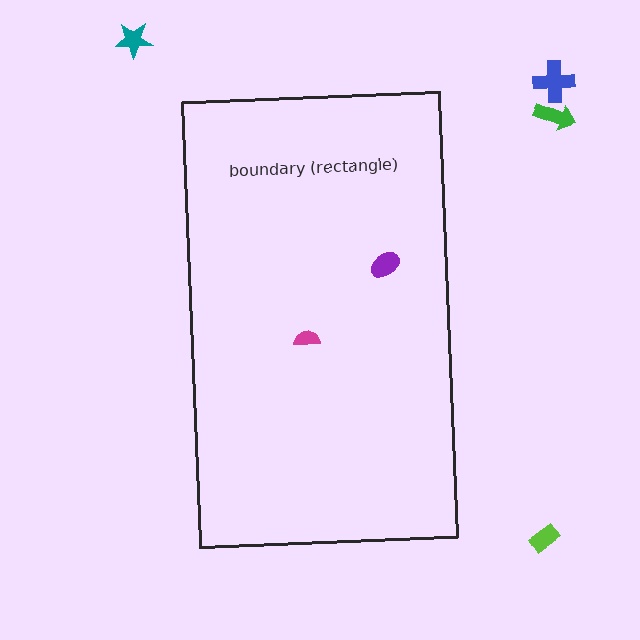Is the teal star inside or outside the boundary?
Outside.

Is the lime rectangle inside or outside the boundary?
Outside.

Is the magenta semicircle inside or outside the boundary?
Inside.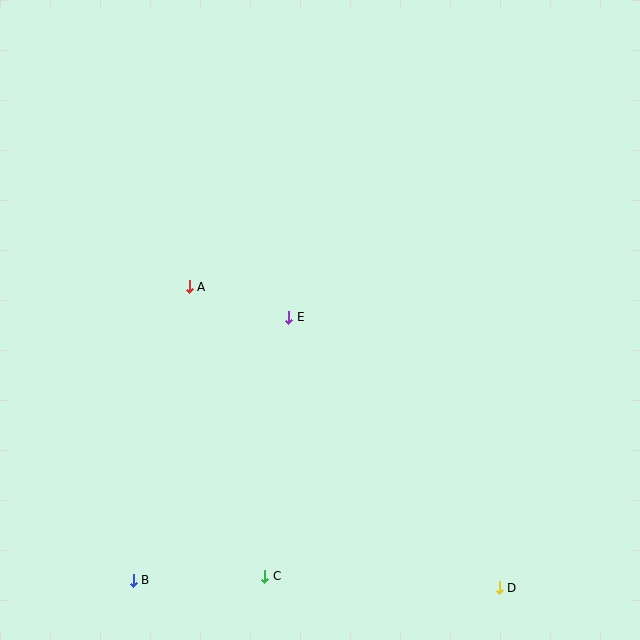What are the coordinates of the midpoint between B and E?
The midpoint between B and E is at (211, 449).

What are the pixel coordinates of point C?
Point C is at (265, 576).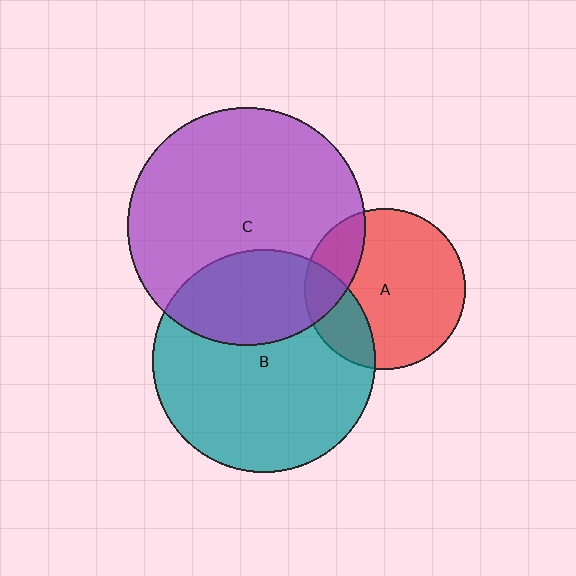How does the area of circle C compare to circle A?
Approximately 2.2 times.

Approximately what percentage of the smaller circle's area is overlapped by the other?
Approximately 30%.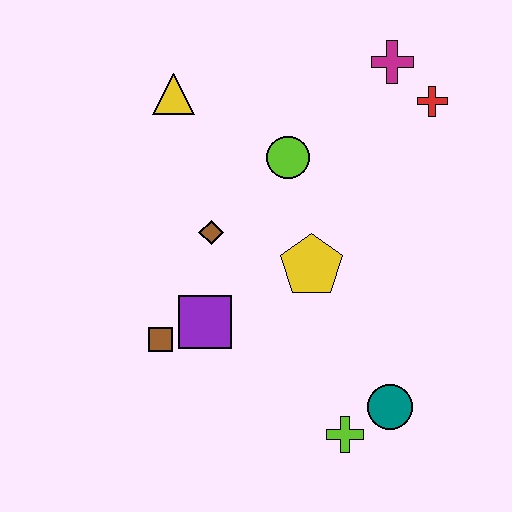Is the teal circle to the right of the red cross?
No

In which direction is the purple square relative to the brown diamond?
The purple square is below the brown diamond.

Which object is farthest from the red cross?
The brown square is farthest from the red cross.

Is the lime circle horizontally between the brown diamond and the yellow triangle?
No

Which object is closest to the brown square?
The purple square is closest to the brown square.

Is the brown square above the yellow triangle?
No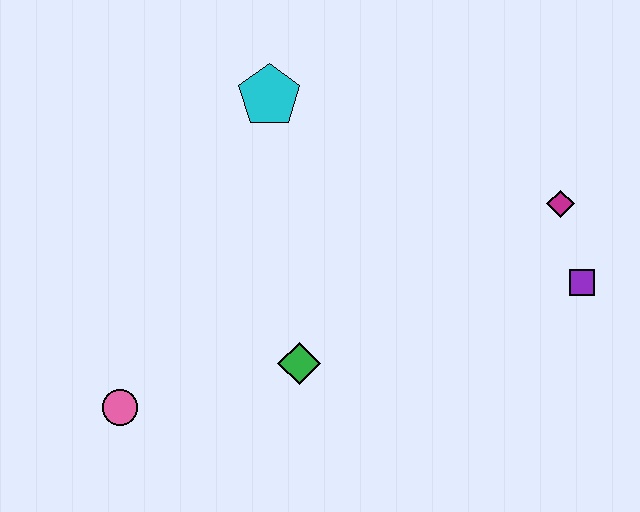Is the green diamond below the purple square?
Yes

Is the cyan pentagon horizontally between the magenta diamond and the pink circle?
Yes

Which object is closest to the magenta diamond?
The purple square is closest to the magenta diamond.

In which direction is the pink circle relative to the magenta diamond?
The pink circle is to the left of the magenta diamond.